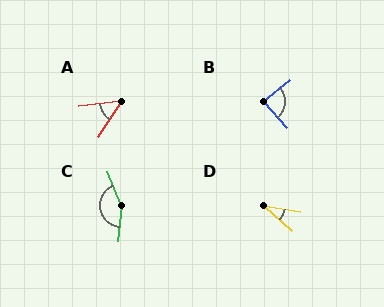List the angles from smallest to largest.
D (32°), A (49°), B (86°), C (152°).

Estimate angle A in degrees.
Approximately 49 degrees.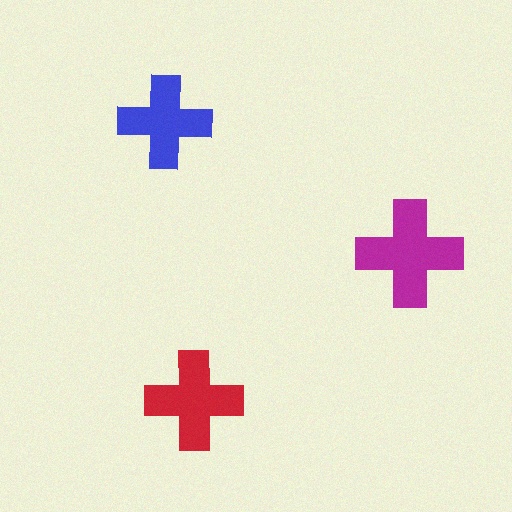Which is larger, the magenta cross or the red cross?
The magenta one.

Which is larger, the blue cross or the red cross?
The red one.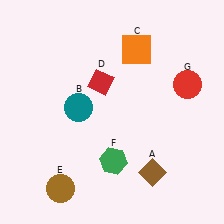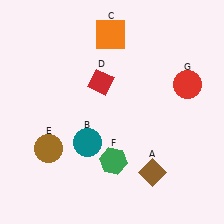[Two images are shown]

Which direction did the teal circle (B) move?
The teal circle (B) moved down.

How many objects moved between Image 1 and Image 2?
3 objects moved between the two images.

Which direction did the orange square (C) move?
The orange square (C) moved left.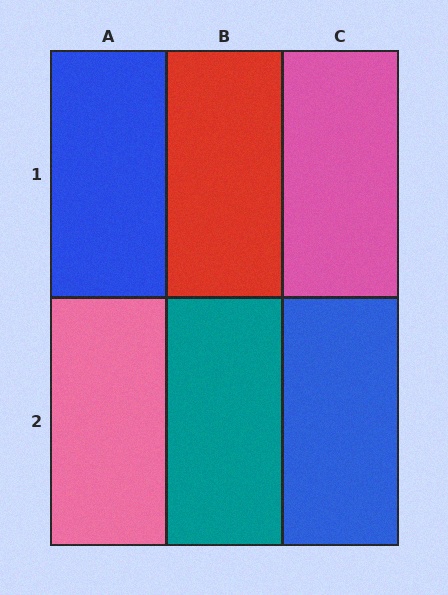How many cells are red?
1 cell is red.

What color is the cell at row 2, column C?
Blue.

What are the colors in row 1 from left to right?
Blue, red, pink.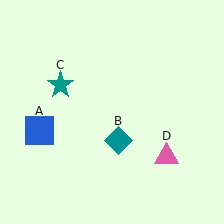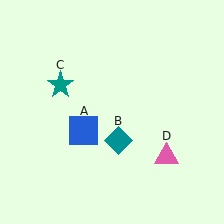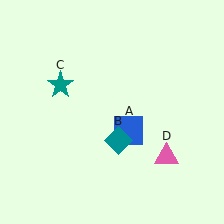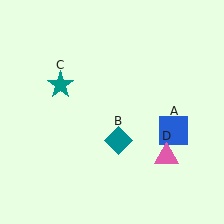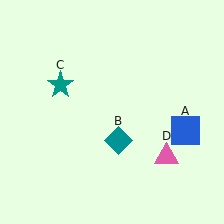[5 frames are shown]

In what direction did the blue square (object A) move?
The blue square (object A) moved right.